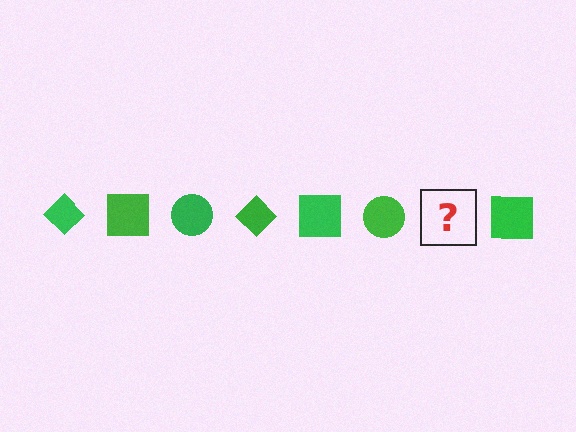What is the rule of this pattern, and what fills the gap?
The rule is that the pattern cycles through diamond, square, circle shapes in green. The gap should be filled with a green diamond.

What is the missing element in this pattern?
The missing element is a green diamond.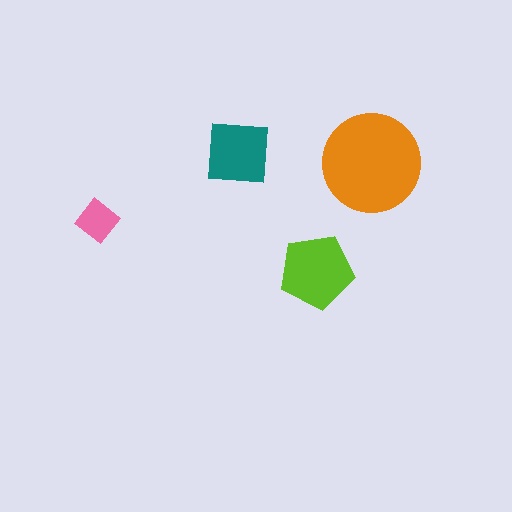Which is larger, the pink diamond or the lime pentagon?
The lime pentagon.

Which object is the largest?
The orange circle.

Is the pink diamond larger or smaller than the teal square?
Smaller.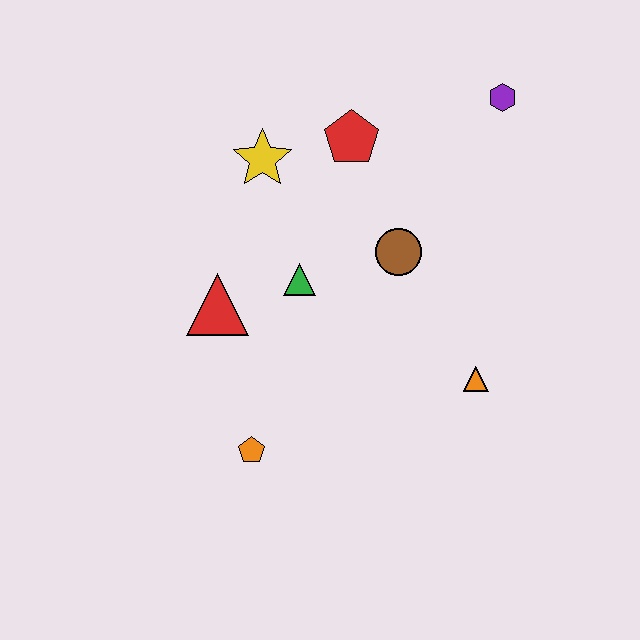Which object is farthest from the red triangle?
The purple hexagon is farthest from the red triangle.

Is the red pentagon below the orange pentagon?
No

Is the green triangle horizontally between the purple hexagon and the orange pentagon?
Yes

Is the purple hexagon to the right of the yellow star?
Yes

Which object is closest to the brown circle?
The green triangle is closest to the brown circle.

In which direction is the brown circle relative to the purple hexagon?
The brown circle is below the purple hexagon.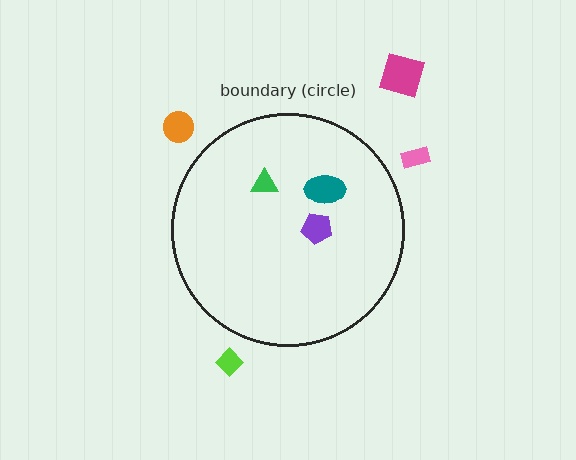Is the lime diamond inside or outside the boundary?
Outside.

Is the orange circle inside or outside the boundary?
Outside.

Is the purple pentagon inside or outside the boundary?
Inside.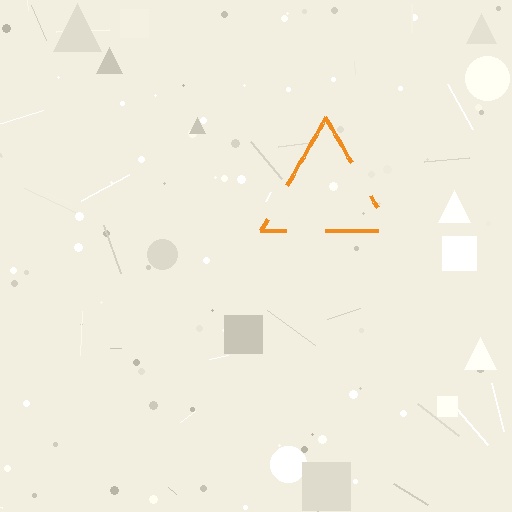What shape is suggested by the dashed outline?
The dashed outline suggests a triangle.